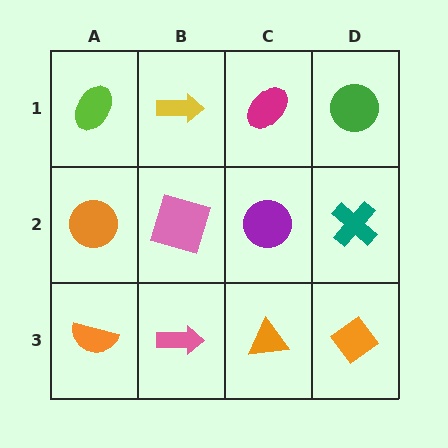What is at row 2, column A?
An orange circle.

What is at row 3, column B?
A pink arrow.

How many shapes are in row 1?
4 shapes.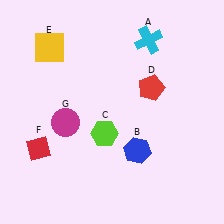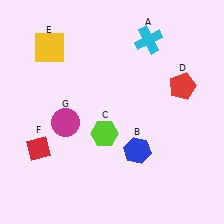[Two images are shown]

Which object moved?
The red pentagon (D) moved right.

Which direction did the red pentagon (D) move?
The red pentagon (D) moved right.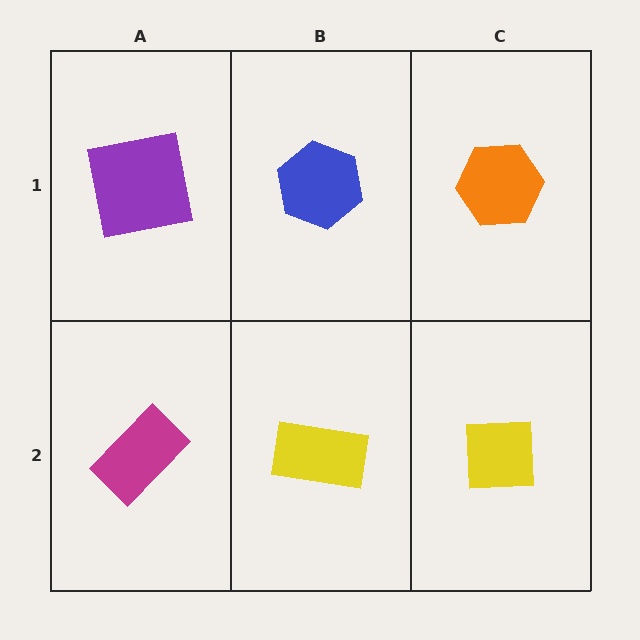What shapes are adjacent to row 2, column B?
A blue hexagon (row 1, column B), a magenta rectangle (row 2, column A), a yellow square (row 2, column C).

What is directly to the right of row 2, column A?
A yellow rectangle.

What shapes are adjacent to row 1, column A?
A magenta rectangle (row 2, column A), a blue hexagon (row 1, column B).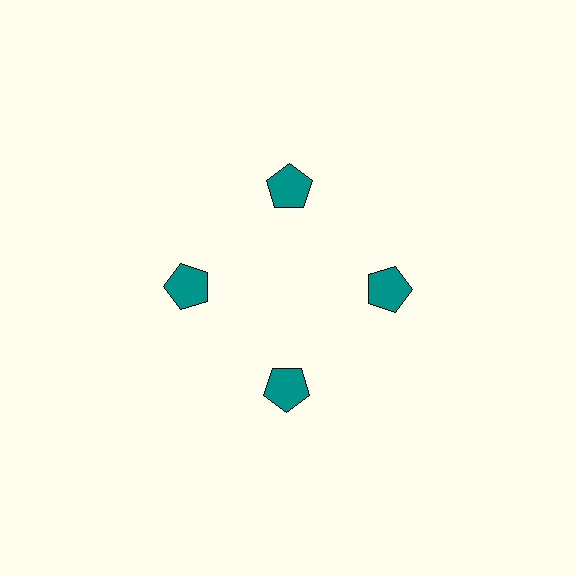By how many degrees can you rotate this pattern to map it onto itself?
The pattern maps onto itself every 90 degrees of rotation.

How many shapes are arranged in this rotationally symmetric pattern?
There are 4 shapes, arranged in 4 groups of 1.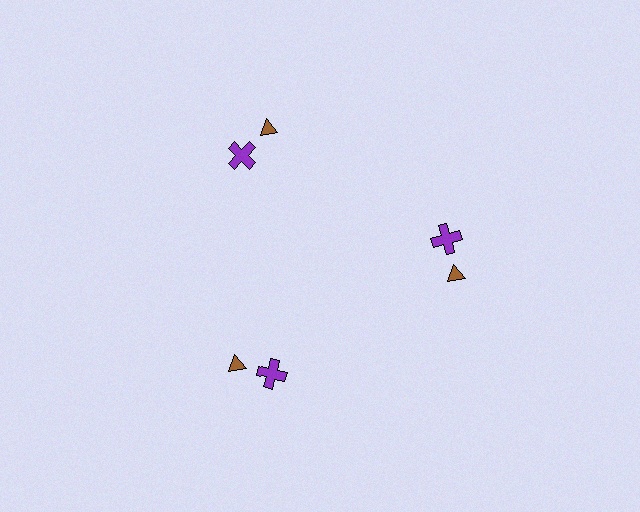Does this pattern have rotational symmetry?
Yes, this pattern has 3-fold rotational symmetry. It looks the same after rotating 120 degrees around the center.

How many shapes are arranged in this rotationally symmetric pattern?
There are 6 shapes, arranged in 3 groups of 2.